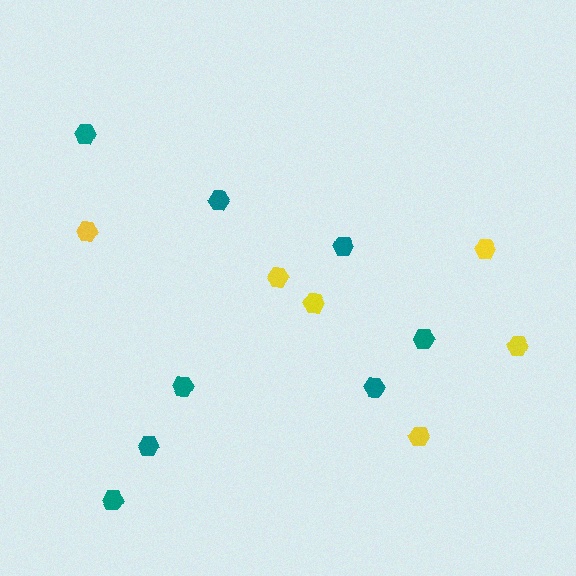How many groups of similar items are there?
There are 2 groups: one group of yellow hexagons (6) and one group of teal hexagons (8).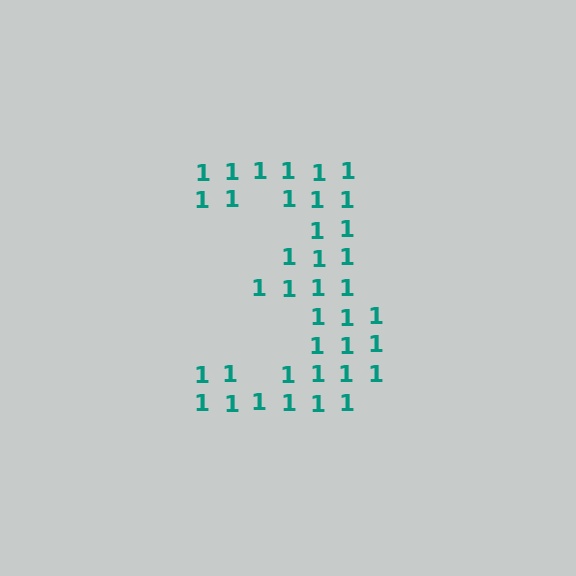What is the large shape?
The large shape is the digit 3.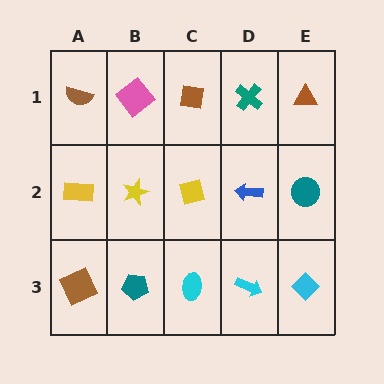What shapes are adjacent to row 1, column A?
A yellow rectangle (row 2, column A), a pink diamond (row 1, column B).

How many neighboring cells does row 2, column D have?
4.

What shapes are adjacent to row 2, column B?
A pink diamond (row 1, column B), a teal pentagon (row 3, column B), a yellow rectangle (row 2, column A), a yellow square (row 2, column C).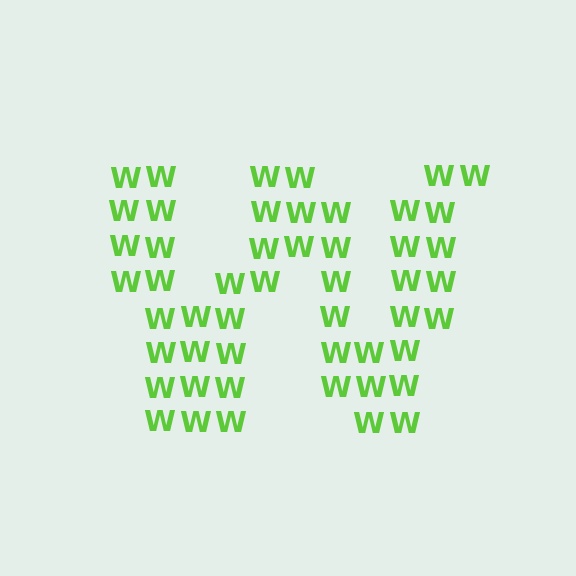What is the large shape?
The large shape is the letter W.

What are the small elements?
The small elements are letter W's.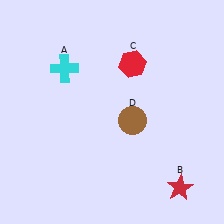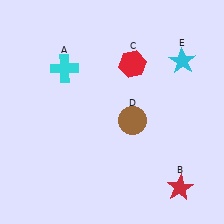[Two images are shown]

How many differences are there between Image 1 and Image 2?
There is 1 difference between the two images.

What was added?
A cyan star (E) was added in Image 2.